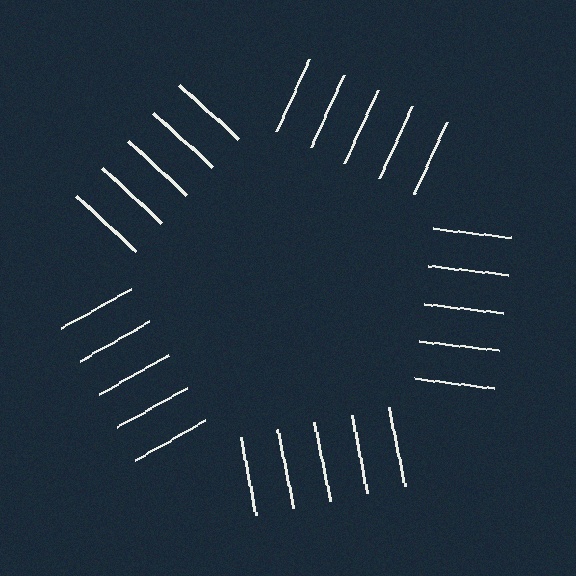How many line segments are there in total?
25 — 5 along each of the 5 edges.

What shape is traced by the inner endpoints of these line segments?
An illusory pentagon — the line segments terminate on its edges but no continuous stroke is drawn.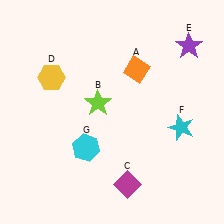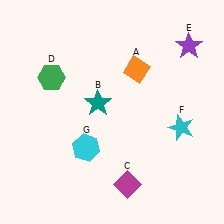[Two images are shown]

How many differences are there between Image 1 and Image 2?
There are 2 differences between the two images.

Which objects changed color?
B changed from lime to teal. D changed from yellow to green.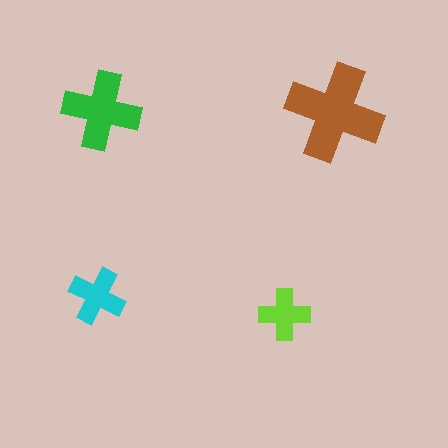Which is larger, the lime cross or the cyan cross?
The cyan one.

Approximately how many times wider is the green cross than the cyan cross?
About 1.5 times wider.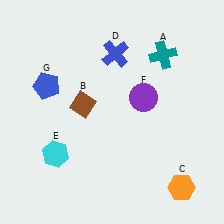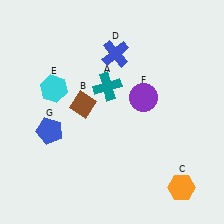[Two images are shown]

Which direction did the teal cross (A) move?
The teal cross (A) moved left.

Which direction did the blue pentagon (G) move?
The blue pentagon (G) moved down.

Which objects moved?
The objects that moved are: the teal cross (A), the cyan hexagon (E), the blue pentagon (G).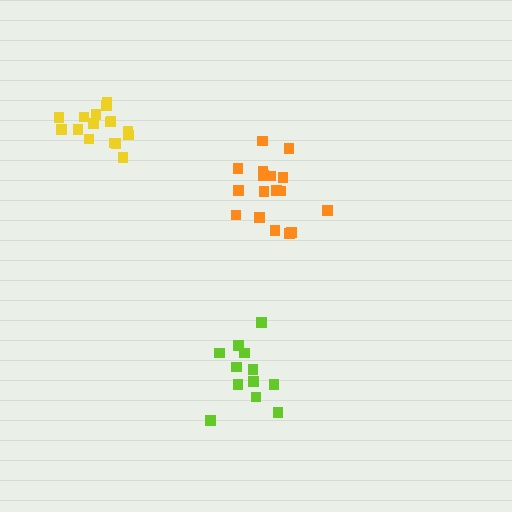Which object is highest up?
The yellow cluster is topmost.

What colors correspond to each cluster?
The clusters are colored: orange, yellow, lime.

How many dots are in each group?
Group 1: 17 dots, Group 2: 16 dots, Group 3: 12 dots (45 total).